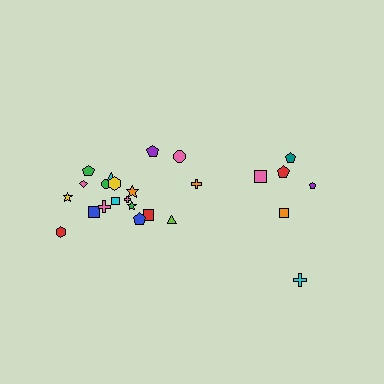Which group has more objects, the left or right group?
The left group.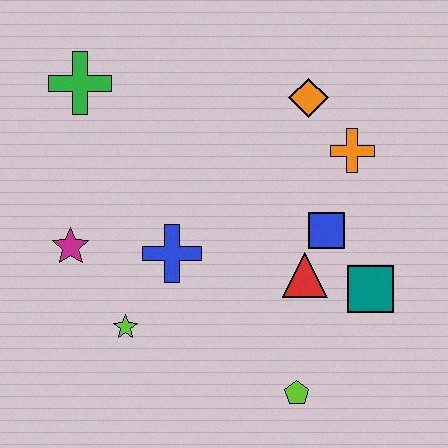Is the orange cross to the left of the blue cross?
No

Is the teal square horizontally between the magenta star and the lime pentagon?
No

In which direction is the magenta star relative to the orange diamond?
The magenta star is to the left of the orange diamond.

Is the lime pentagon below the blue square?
Yes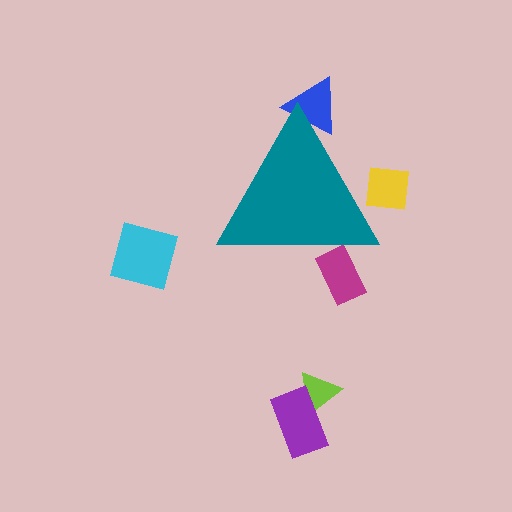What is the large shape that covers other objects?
A teal triangle.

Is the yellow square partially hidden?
Yes, the yellow square is partially hidden behind the teal triangle.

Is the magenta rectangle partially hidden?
Yes, the magenta rectangle is partially hidden behind the teal triangle.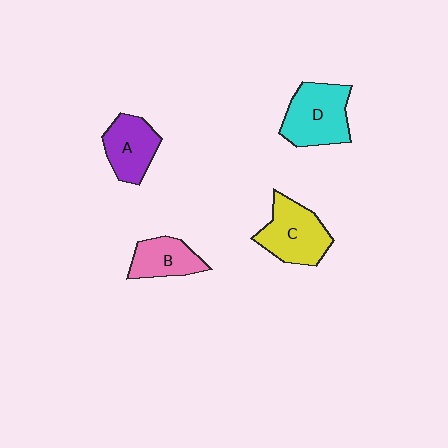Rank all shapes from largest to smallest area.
From largest to smallest: D (cyan), C (yellow), A (purple), B (pink).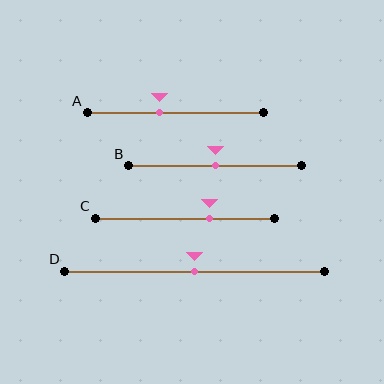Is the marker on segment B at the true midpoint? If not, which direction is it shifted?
Yes, the marker on segment B is at the true midpoint.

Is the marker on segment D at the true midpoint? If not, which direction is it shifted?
Yes, the marker on segment D is at the true midpoint.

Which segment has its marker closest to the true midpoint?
Segment B has its marker closest to the true midpoint.